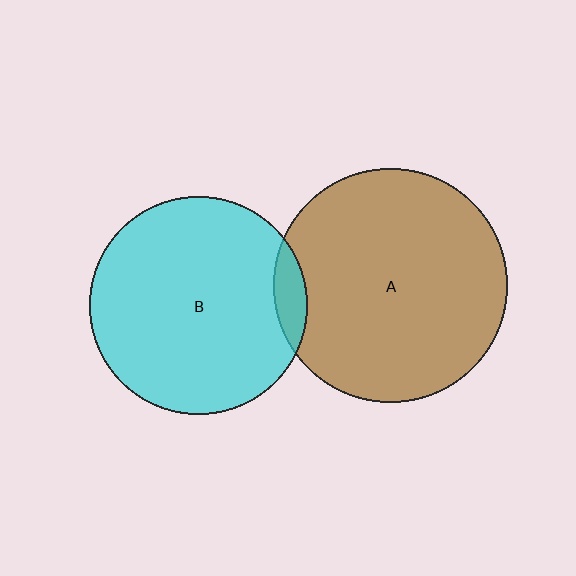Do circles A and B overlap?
Yes.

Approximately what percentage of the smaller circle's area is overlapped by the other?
Approximately 5%.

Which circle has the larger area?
Circle A (brown).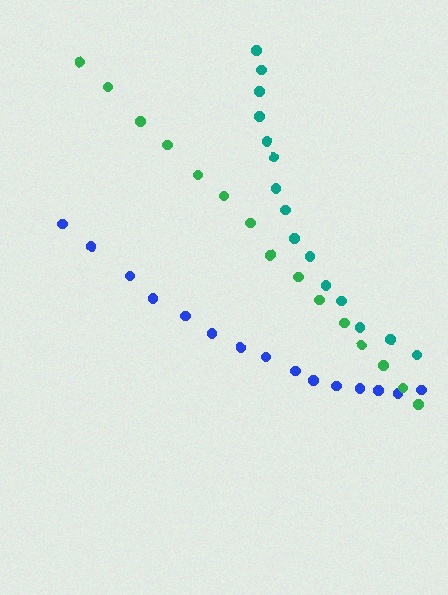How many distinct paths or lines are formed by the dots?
There are 3 distinct paths.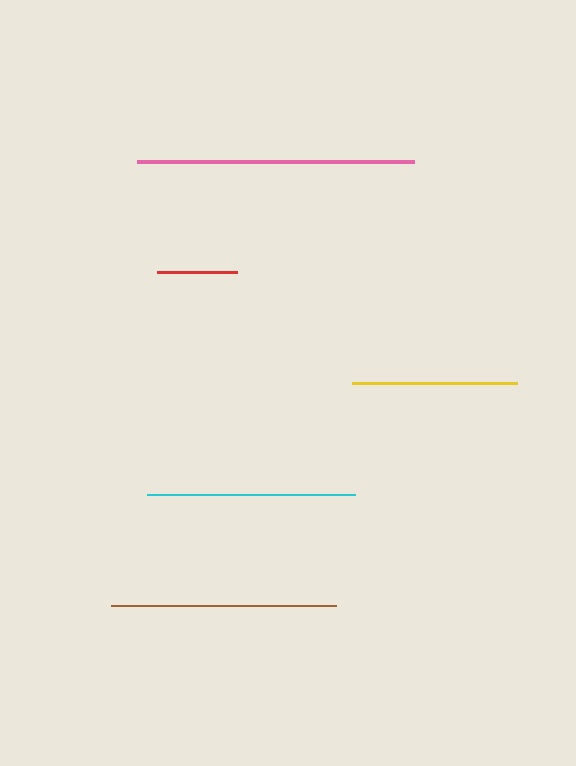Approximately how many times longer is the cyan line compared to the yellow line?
The cyan line is approximately 1.3 times the length of the yellow line.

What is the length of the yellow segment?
The yellow segment is approximately 165 pixels long.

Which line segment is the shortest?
The red line is the shortest at approximately 80 pixels.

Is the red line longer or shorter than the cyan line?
The cyan line is longer than the red line.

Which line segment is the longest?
The pink line is the longest at approximately 277 pixels.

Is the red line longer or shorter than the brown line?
The brown line is longer than the red line.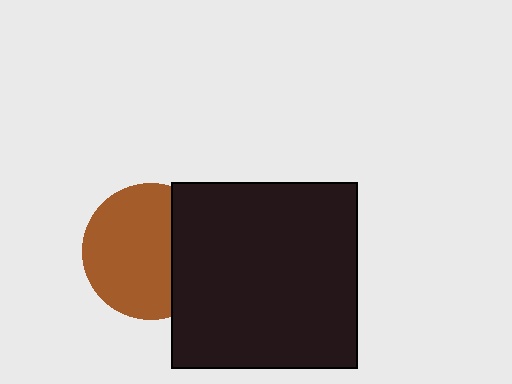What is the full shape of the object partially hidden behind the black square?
The partially hidden object is a brown circle.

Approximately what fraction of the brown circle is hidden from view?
Roughly 31% of the brown circle is hidden behind the black square.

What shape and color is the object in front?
The object in front is a black square.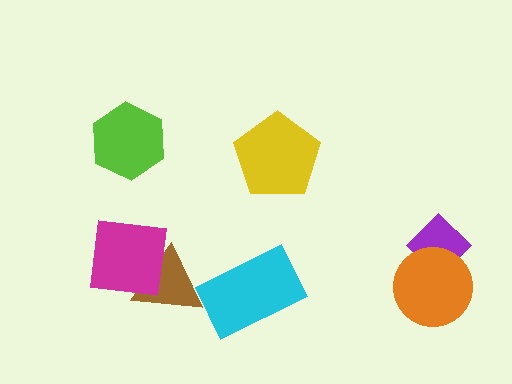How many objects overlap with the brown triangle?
1 object overlaps with the brown triangle.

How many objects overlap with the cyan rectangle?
0 objects overlap with the cyan rectangle.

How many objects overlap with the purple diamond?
1 object overlaps with the purple diamond.